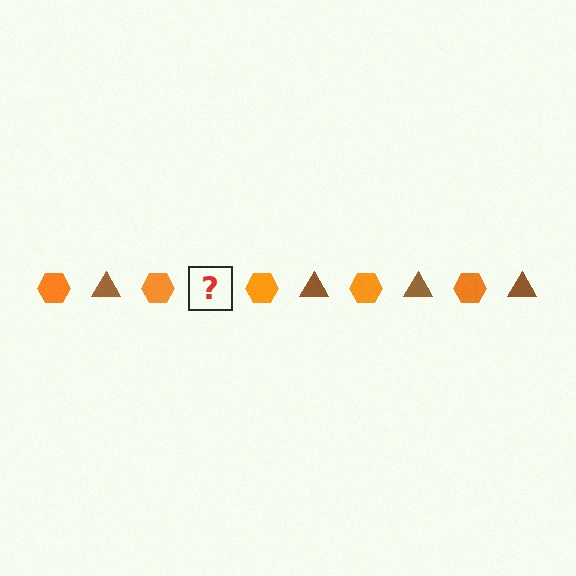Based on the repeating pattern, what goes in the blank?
The blank should be a brown triangle.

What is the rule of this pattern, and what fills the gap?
The rule is that the pattern alternates between orange hexagon and brown triangle. The gap should be filled with a brown triangle.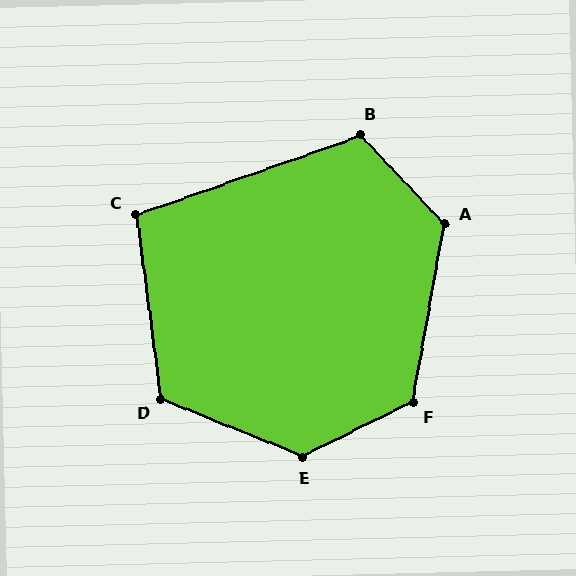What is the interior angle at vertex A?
Approximately 126 degrees (obtuse).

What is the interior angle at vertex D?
Approximately 120 degrees (obtuse).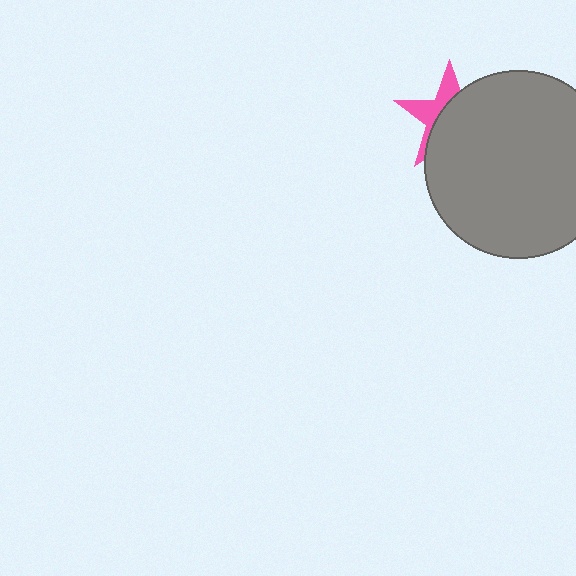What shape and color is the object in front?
The object in front is a gray circle.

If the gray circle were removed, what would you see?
You would see the complete pink star.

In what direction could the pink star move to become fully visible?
The pink star could move toward the upper-left. That would shift it out from behind the gray circle entirely.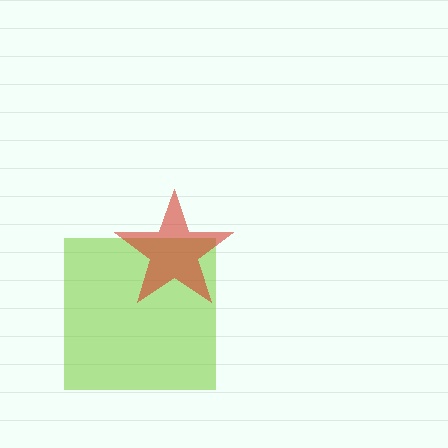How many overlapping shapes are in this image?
There are 2 overlapping shapes in the image.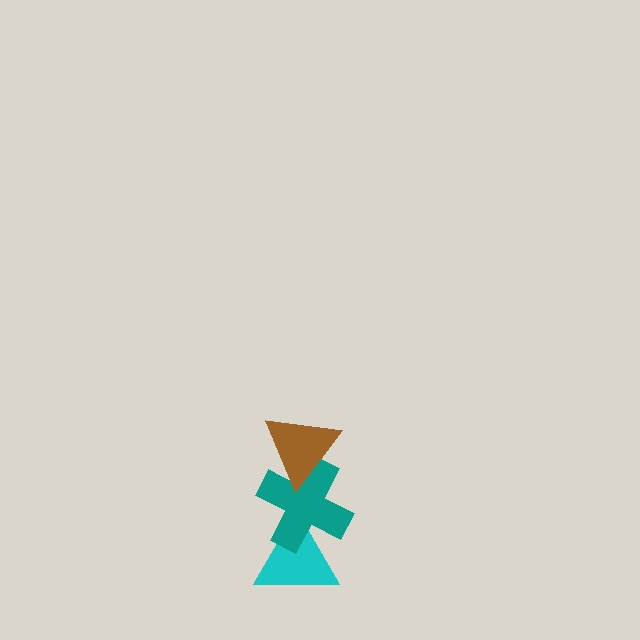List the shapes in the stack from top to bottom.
From top to bottom: the brown triangle, the teal cross, the cyan triangle.